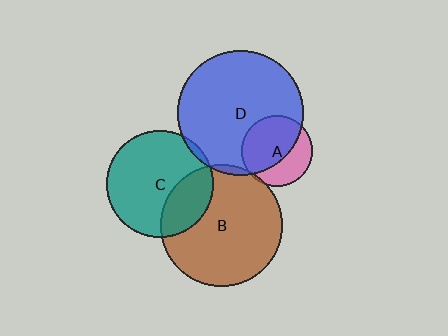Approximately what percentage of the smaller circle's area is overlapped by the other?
Approximately 5%.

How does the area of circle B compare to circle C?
Approximately 1.3 times.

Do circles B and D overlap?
Yes.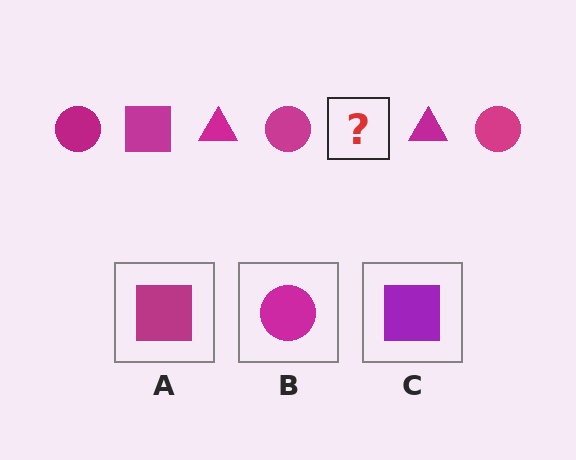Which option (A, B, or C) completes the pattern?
A.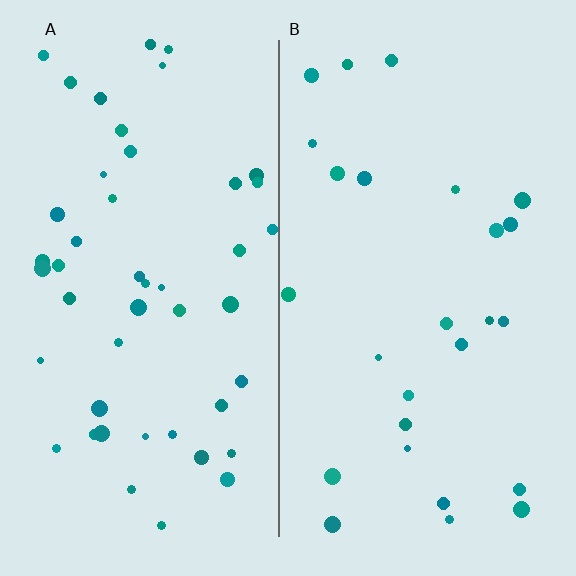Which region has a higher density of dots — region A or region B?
A (the left).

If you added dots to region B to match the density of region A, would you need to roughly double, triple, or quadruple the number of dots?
Approximately double.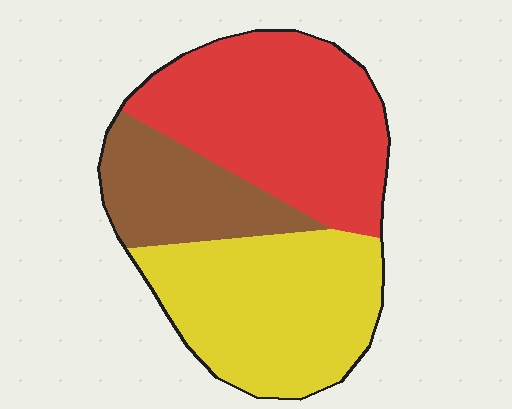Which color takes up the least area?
Brown, at roughly 20%.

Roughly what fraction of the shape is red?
Red takes up about two fifths (2/5) of the shape.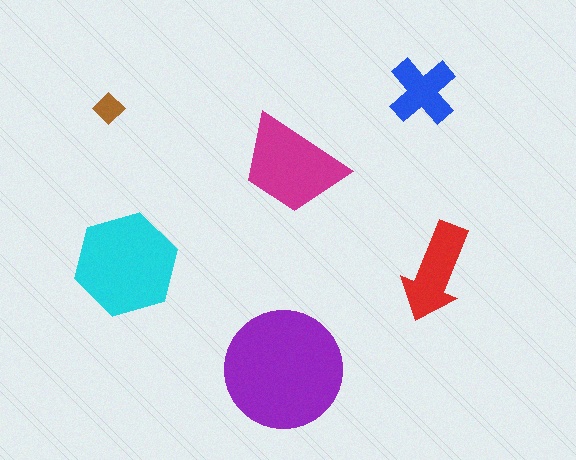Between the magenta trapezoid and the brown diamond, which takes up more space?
The magenta trapezoid.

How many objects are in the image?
There are 6 objects in the image.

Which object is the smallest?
The brown diamond.